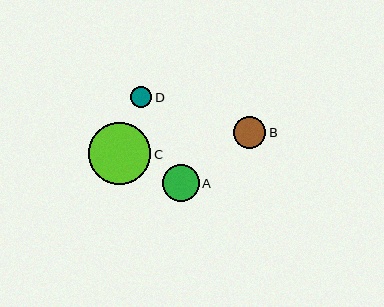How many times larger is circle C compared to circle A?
Circle C is approximately 1.7 times the size of circle A.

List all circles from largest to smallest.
From largest to smallest: C, A, B, D.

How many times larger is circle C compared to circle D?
Circle C is approximately 2.9 times the size of circle D.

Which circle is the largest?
Circle C is the largest with a size of approximately 63 pixels.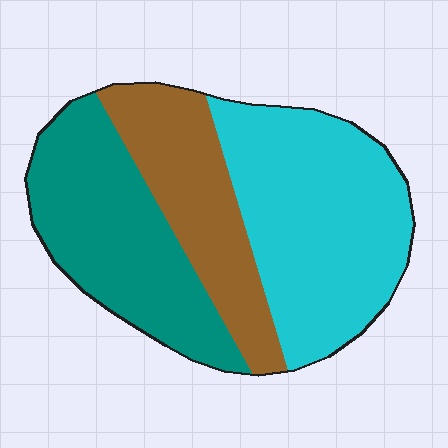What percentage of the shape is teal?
Teal covers 33% of the shape.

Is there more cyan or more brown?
Cyan.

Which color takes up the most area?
Cyan, at roughly 40%.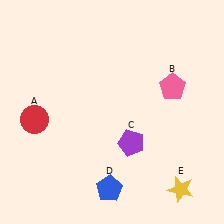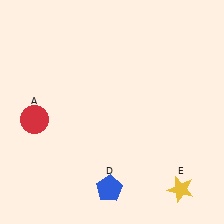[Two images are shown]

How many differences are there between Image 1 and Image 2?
There are 2 differences between the two images.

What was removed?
The pink pentagon (B), the purple pentagon (C) were removed in Image 2.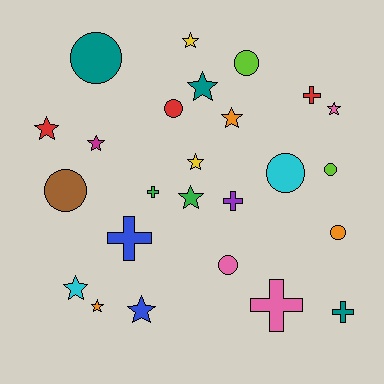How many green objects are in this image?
There are 2 green objects.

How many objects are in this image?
There are 25 objects.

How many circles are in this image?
There are 8 circles.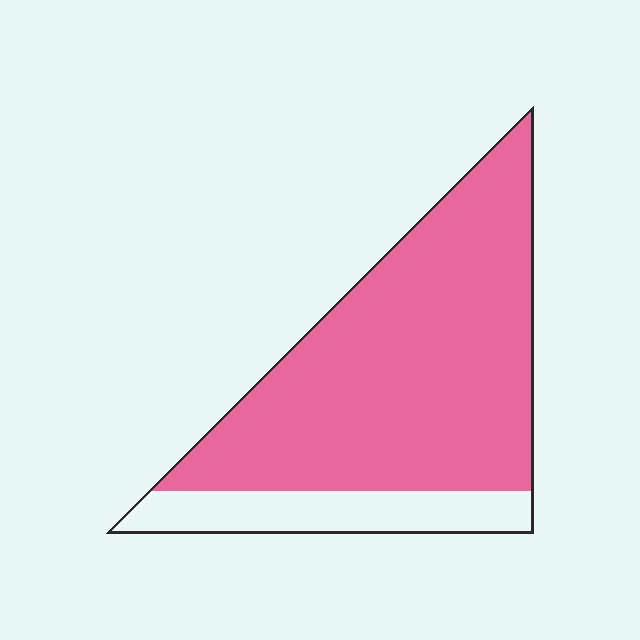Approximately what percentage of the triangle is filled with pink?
Approximately 80%.